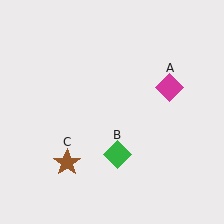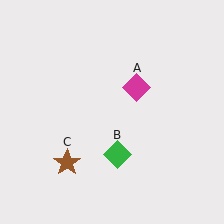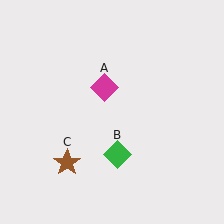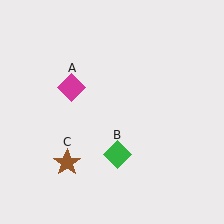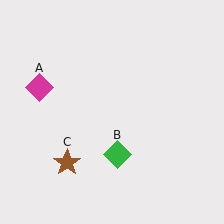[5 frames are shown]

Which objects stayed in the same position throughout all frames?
Green diamond (object B) and brown star (object C) remained stationary.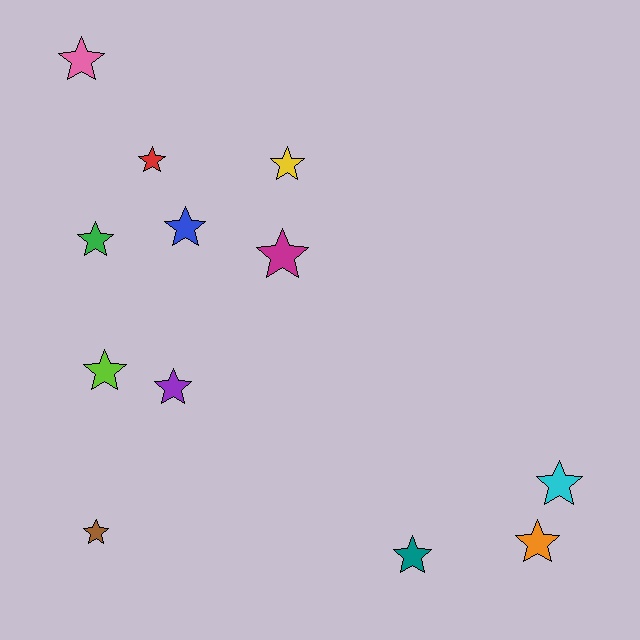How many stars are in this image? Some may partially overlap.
There are 12 stars.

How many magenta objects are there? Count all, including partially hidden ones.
There is 1 magenta object.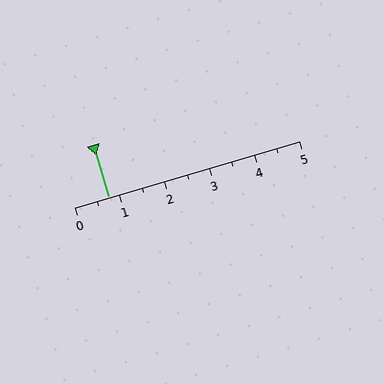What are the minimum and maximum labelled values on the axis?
The axis runs from 0 to 5.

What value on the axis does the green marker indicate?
The marker indicates approximately 0.8.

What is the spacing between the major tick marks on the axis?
The major ticks are spaced 1 apart.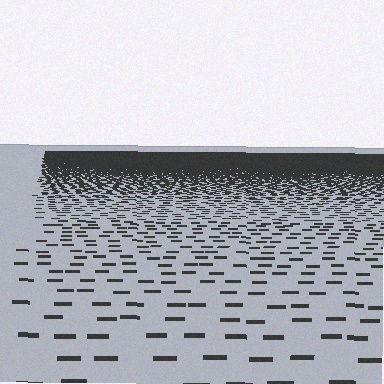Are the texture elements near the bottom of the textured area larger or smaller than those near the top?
Larger. Near the bottom, elements are closer to the viewer and appear at a bigger on-screen size.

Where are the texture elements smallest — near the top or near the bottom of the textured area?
Near the top.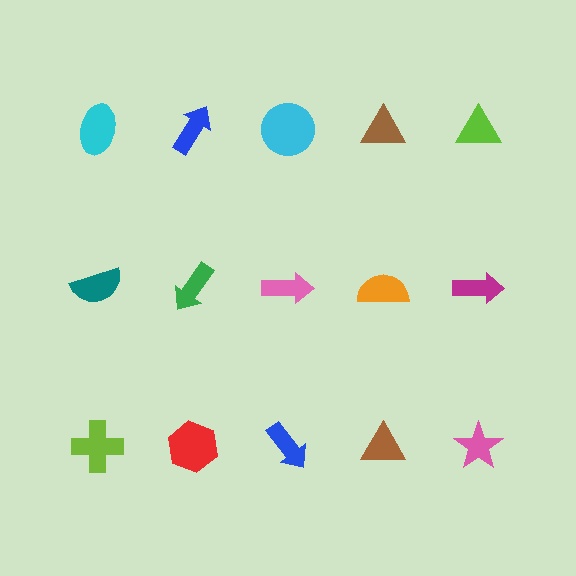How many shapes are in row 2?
5 shapes.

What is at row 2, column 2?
A green arrow.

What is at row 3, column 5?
A pink star.